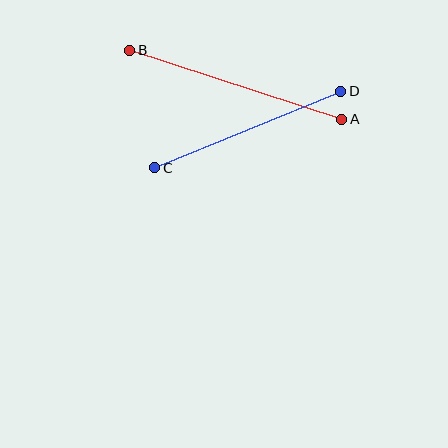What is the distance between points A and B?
The distance is approximately 223 pixels.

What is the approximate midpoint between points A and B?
The midpoint is at approximately (236, 85) pixels.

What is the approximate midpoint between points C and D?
The midpoint is at approximately (248, 129) pixels.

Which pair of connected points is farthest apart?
Points A and B are farthest apart.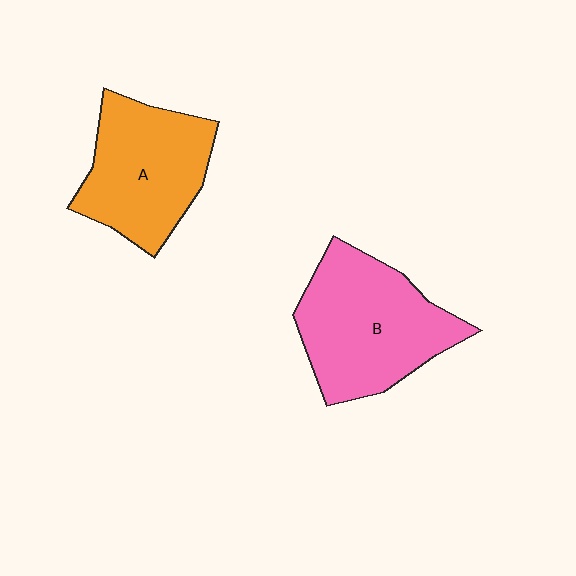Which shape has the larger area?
Shape B (pink).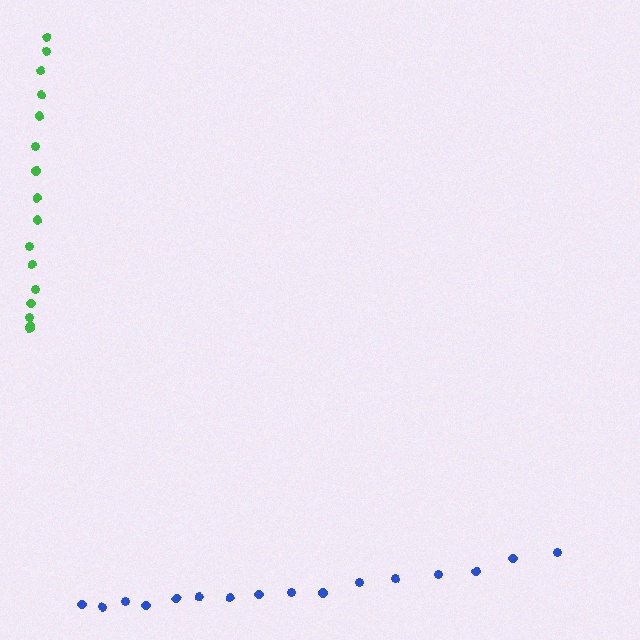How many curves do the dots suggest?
There are 2 distinct paths.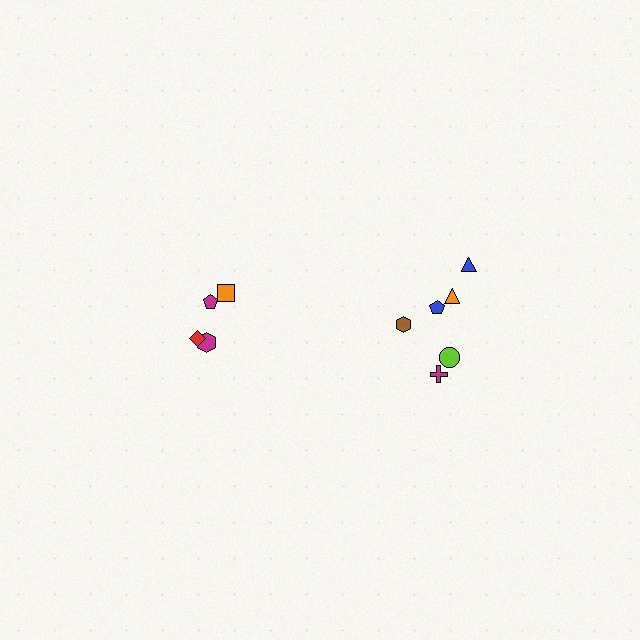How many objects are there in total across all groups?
There are 10 objects.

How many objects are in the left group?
There are 4 objects.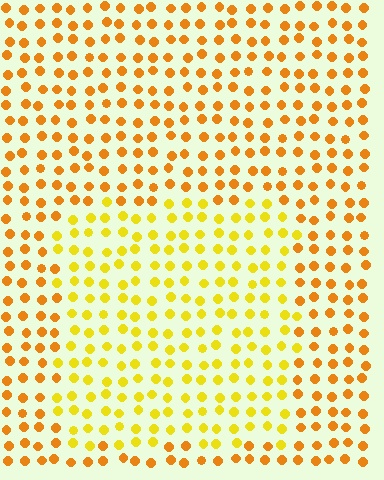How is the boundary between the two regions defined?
The boundary is defined purely by a slight shift in hue (about 26 degrees). Spacing, size, and orientation are identical on both sides.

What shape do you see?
I see a rectangle.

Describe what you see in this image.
The image is filled with small orange elements in a uniform arrangement. A rectangle-shaped region is visible where the elements are tinted to a slightly different hue, forming a subtle color boundary.